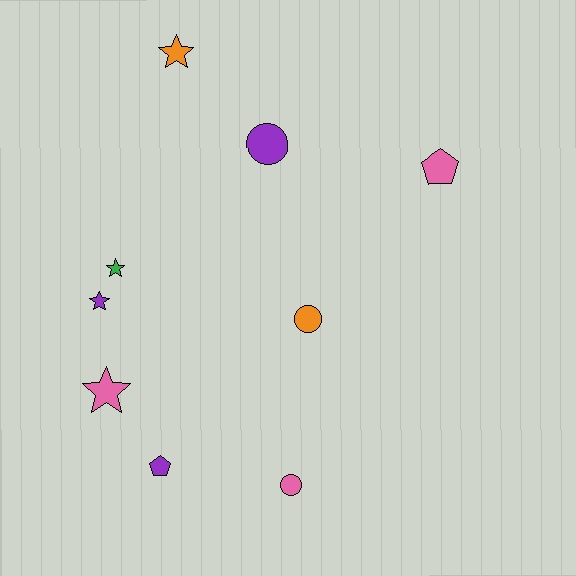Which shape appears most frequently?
Star, with 4 objects.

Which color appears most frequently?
Pink, with 3 objects.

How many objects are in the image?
There are 9 objects.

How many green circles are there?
There are no green circles.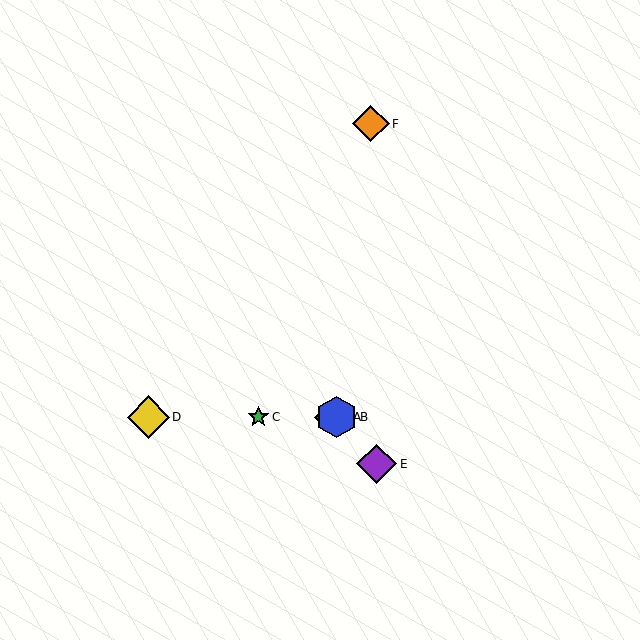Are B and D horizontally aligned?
Yes, both are at y≈417.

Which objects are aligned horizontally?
Objects A, B, C, D are aligned horizontally.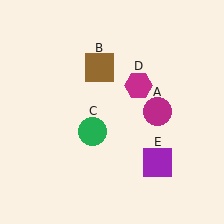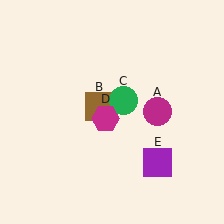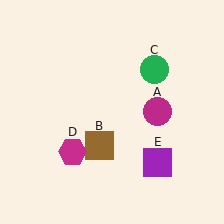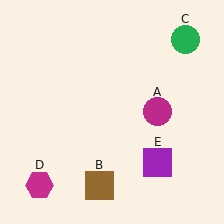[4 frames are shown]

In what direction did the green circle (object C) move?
The green circle (object C) moved up and to the right.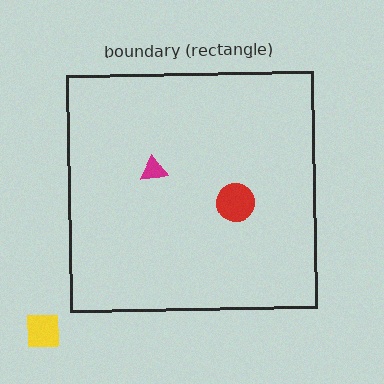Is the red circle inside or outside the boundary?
Inside.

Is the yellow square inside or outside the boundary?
Outside.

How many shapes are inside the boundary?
2 inside, 1 outside.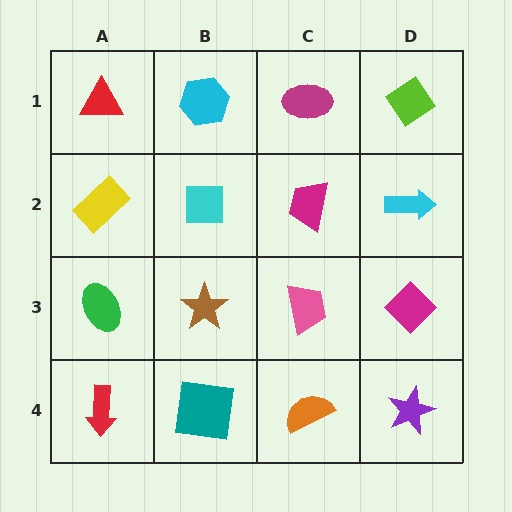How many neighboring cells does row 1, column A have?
2.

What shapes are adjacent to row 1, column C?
A magenta trapezoid (row 2, column C), a cyan hexagon (row 1, column B), a lime diamond (row 1, column D).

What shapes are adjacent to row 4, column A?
A green ellipse (row 3, column A), a teal square (row 4, column B).